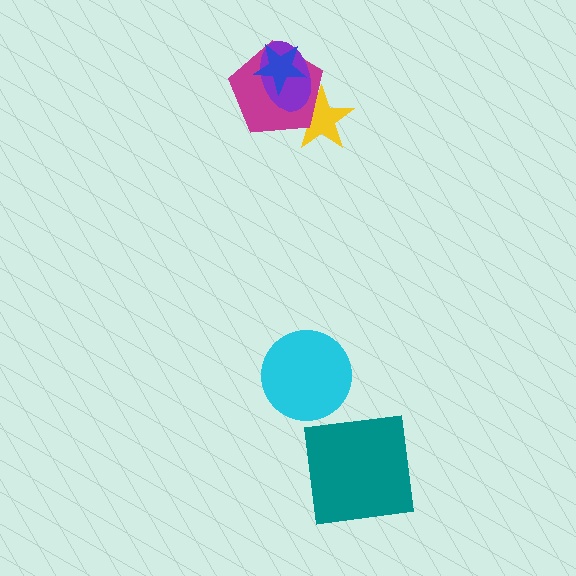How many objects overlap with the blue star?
2 objects overlap with the blue star.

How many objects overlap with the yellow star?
2 objects overlap with the yellow star.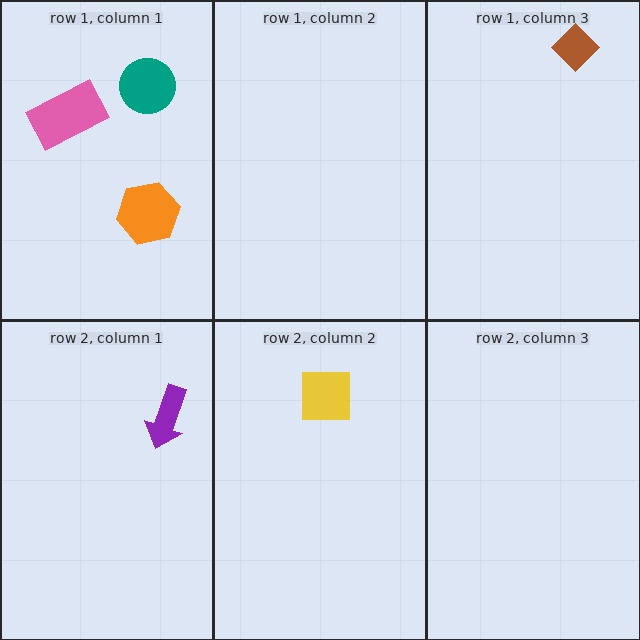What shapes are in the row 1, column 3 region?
The brown diamond.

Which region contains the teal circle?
The row 1, column 1 region.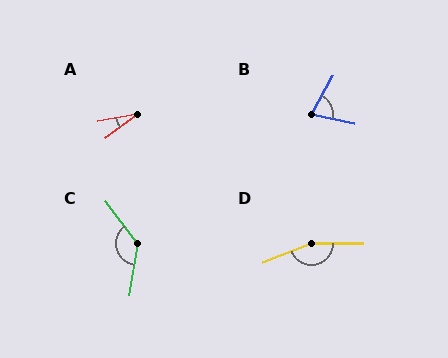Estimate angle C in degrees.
Approximately 135 degrees.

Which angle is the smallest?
A, at approximately 26 degrees.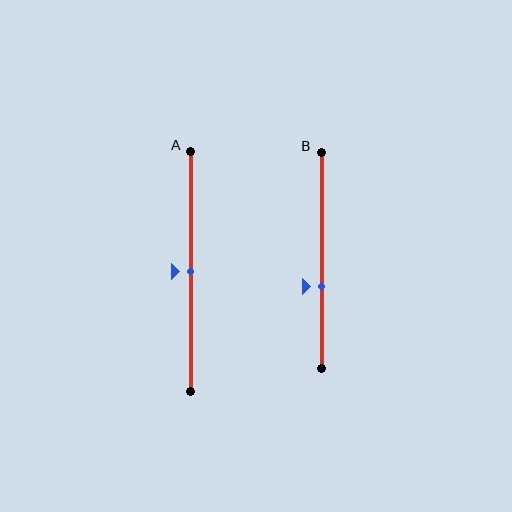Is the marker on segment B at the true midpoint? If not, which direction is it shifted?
No, the marker on segment B is shifted downward by about 12% of the segment length.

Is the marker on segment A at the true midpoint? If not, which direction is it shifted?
Yes, the marker on segment A is at the true midpoint.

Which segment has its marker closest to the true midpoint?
Segment A has its marker closest to the true midpoint.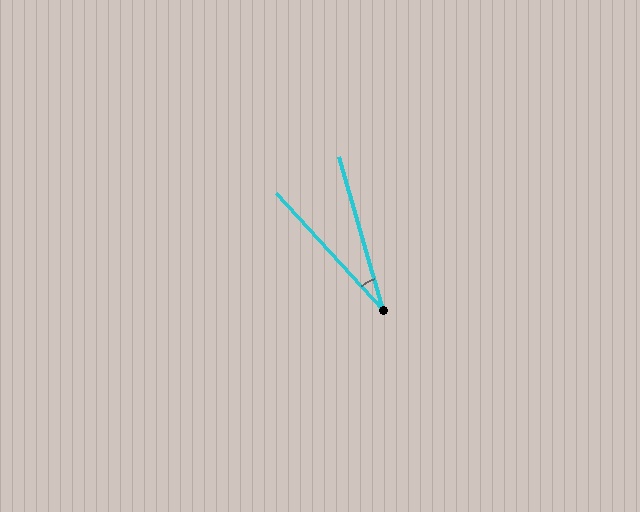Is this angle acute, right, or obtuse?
It is acute.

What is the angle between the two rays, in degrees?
Approximately 27 degrees.